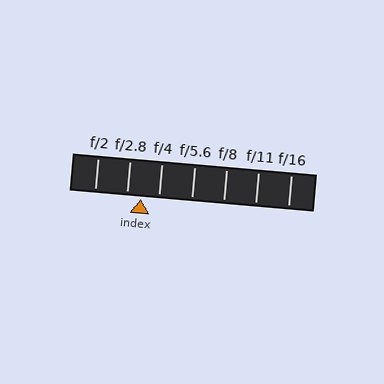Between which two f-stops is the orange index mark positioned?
The index mark is between f/2.8 and f/4.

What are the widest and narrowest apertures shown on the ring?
The widest aperture shown is f/2 and the narrowest is f/16.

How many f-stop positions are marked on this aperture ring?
There are 7 f-stop positions marked.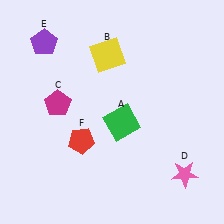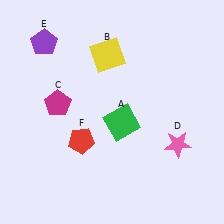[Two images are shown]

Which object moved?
The pink star (D) moved up.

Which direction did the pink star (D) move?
The pink star (D) moved up.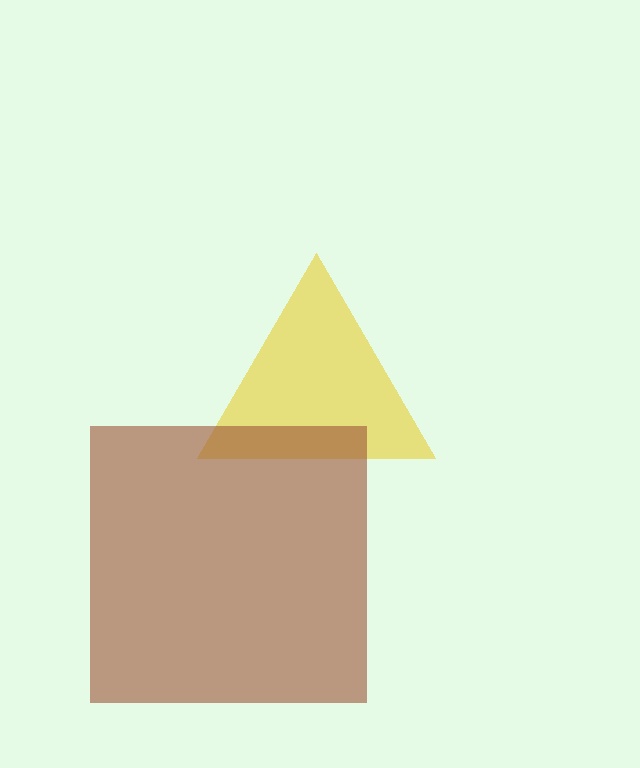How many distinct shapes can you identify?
There are 2 distinct shapes: a yellow triangle, a brown square.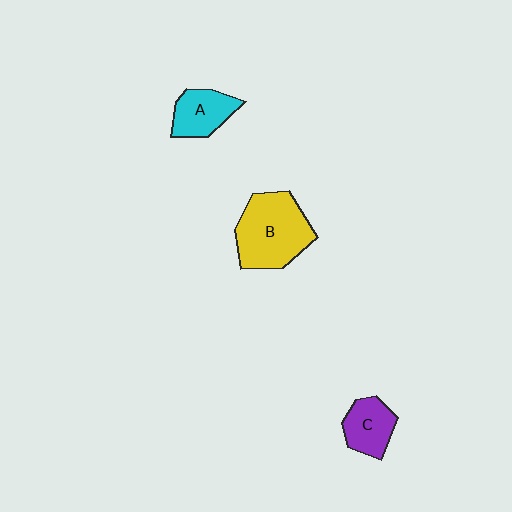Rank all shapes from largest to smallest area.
From largest to smallest: B (yellow), A (cyan), C (purple).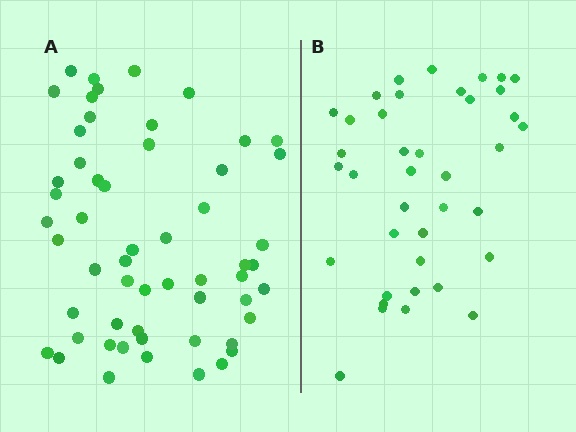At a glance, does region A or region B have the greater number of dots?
Region A (the left region) has more dots.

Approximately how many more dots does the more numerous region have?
Region A has approximately 15 more dots than region B.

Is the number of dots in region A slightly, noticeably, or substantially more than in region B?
Region A has noticeably more, but not dramatically so. The ratio is roughly 1.4 to 1.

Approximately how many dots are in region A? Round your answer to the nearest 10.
About 60 dots. (The exact count is 56, which rounds to 60.)